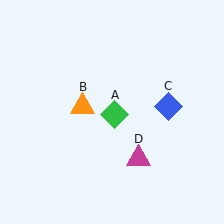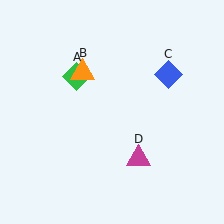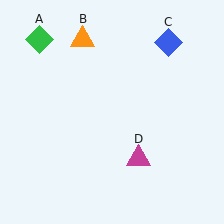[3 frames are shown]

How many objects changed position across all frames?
3 objects changed position: green diamond (object A), orange triangle (object B), blue diamond (object C).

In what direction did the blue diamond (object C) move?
The blue diamond (object C) moved up.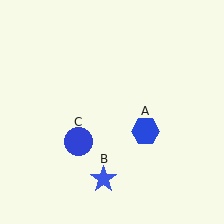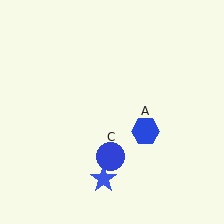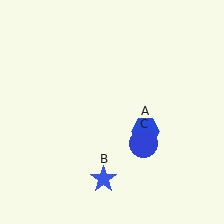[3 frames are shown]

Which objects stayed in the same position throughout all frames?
Blue hexagon (object A) and blue star (object B) remained stationary.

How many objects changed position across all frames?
1 object changed position: blue circle (object C).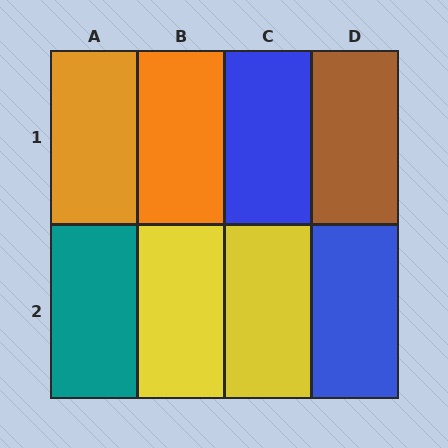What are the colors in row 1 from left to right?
Orange, orange, blue, brown.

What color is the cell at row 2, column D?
Blue.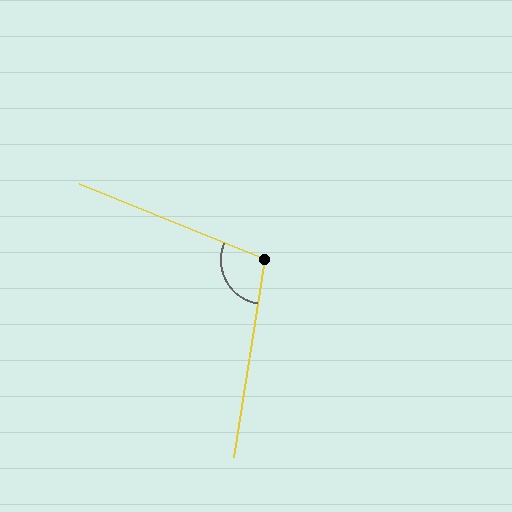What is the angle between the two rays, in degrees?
Approximately 103 degrees.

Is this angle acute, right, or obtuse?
It is obtuse.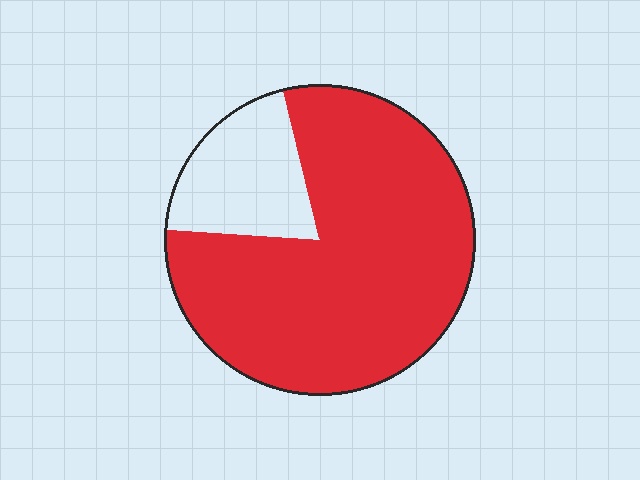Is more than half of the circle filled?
Yes.